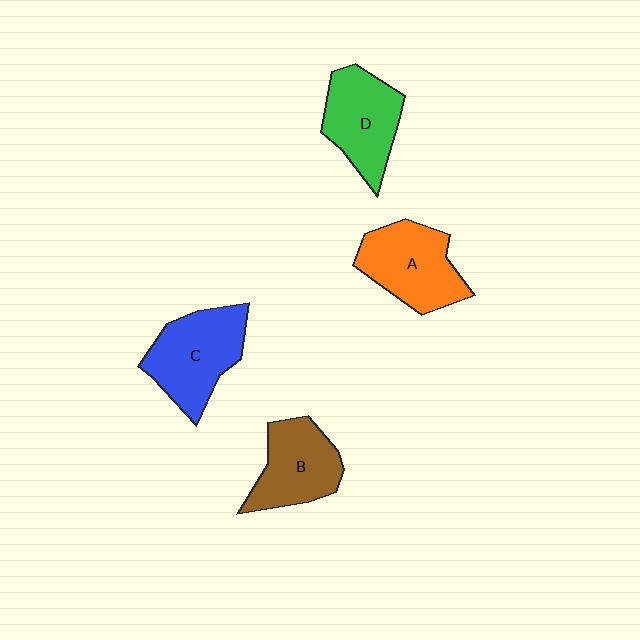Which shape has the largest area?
Shape C (blue).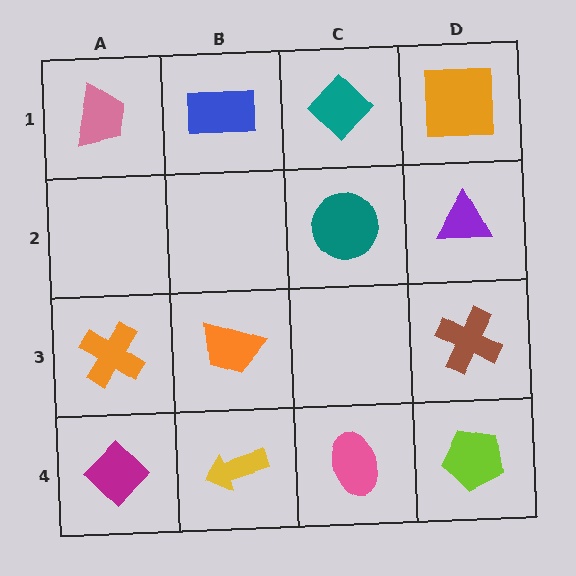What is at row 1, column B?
A blue rectangle.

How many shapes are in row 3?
3 shapes.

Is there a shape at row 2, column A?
No, that cell is empty.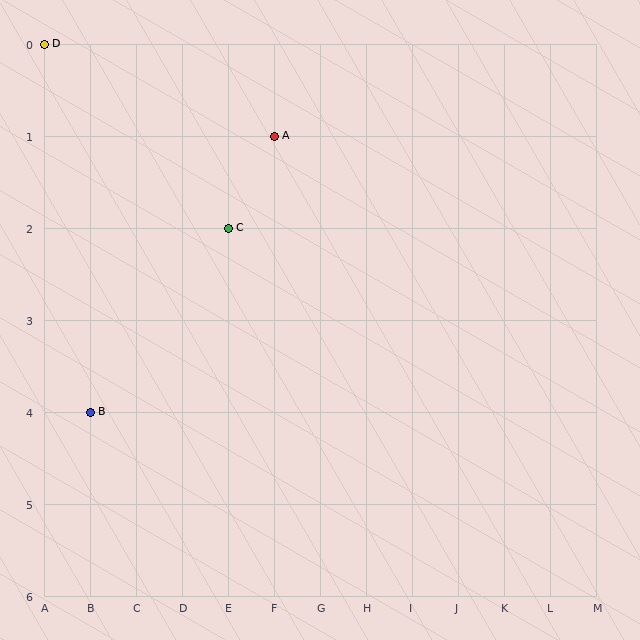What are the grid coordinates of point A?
Point A is at grid coordinates (F, 1).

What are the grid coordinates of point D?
Point D is at grid coordinates (A, 0).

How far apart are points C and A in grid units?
Points C and A are 1 column and 1 row apart (about 1.4 grid units diagonally).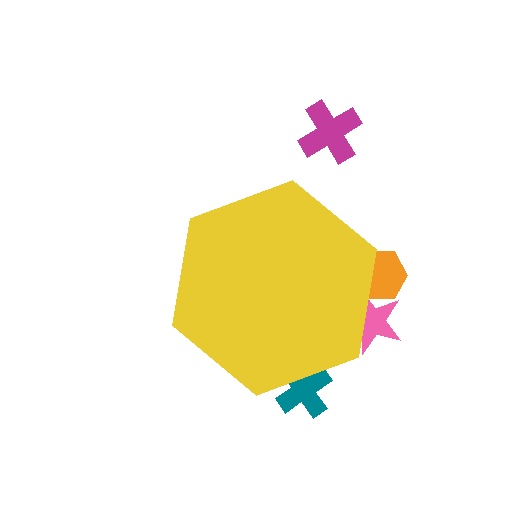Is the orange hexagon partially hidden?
Yes, the orange hexagon is partially hidden behind the yellow hexagon.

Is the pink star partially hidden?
Yes, the pink star is partially hidden behind the yellow hexagon.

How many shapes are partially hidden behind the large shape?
3 shapes are partially hidden.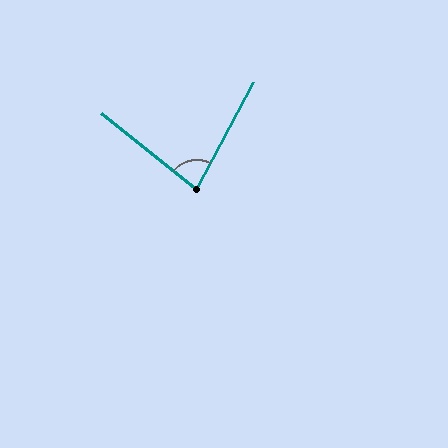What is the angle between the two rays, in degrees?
Approximately 79 degrees.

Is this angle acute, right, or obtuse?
It is acute.